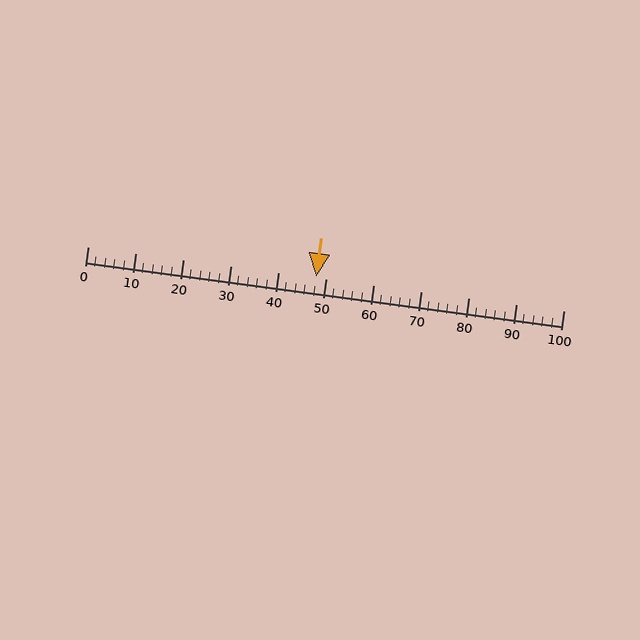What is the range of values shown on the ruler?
The ruler shows values from 0 to 100.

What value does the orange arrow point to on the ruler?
The orange arrow points to approximately 48.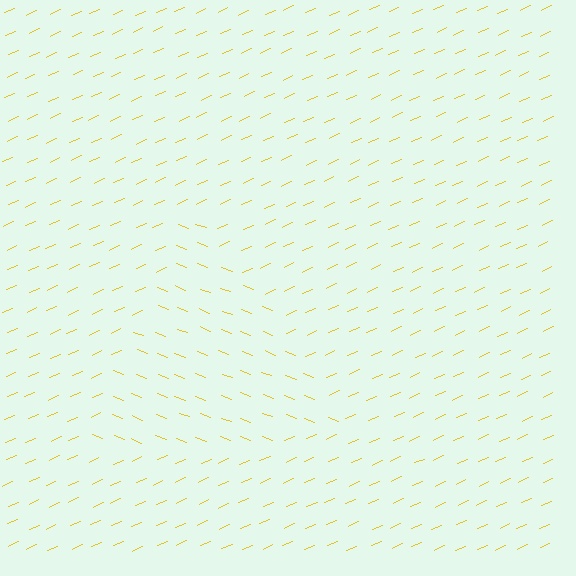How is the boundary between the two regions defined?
The boundary is defined purely by a change in line orientation (approximately 45 degrees difference). All lines are the same color and thickness.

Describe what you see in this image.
The image is filled with small yellow line segments. A triangle region in the image has lines oriented differently from the surrounding lines, creating a visible texture boundary.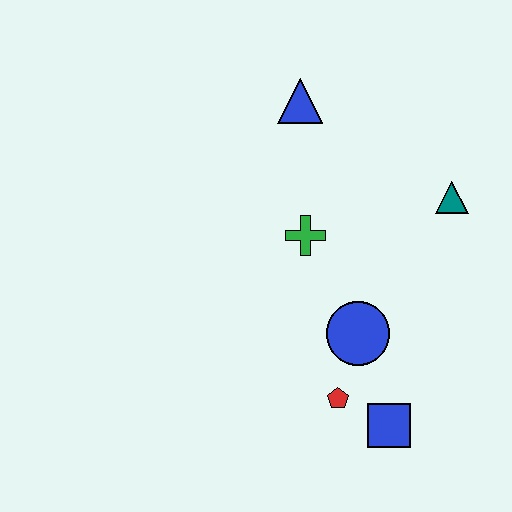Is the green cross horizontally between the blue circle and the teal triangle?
No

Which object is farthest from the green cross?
The blue square is farthest from the green cross.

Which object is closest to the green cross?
The blue circle is closest to the green cross.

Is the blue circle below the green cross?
Yes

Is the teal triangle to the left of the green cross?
No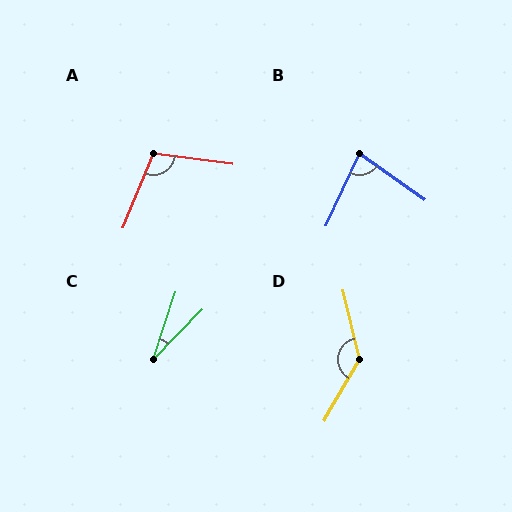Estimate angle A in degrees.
Approximately 105 degrees.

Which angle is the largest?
D, at approximately 136 degrees.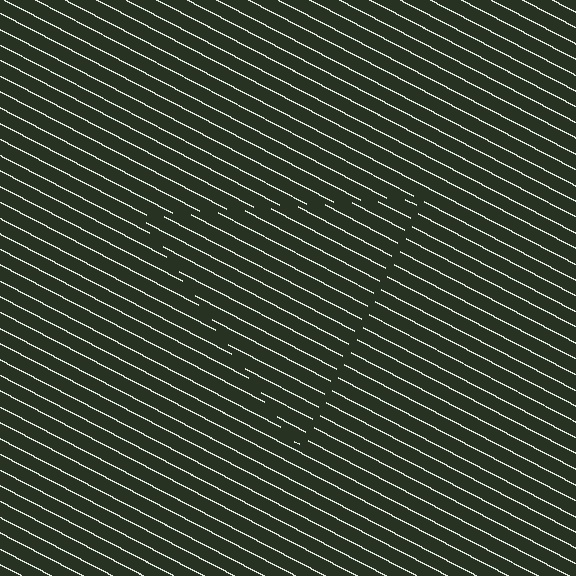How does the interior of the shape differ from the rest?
The interior of the shape contains the same grating, shifted by half a period — the contour is defined by the phase discontinuity where line-ends from the inner and outer gratings abut.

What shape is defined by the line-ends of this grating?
An illusory triangle. The interior of the shape contains the same grating, shifted by half a period — the contour is defined by the phase discontinuity where line-ends from the inner and outer gratings abut.